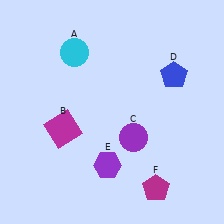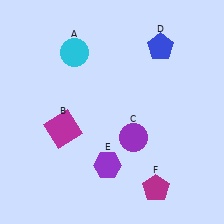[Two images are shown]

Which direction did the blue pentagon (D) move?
The blue pentagon (D) moved up.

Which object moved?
The blue pentagon (D) moved up.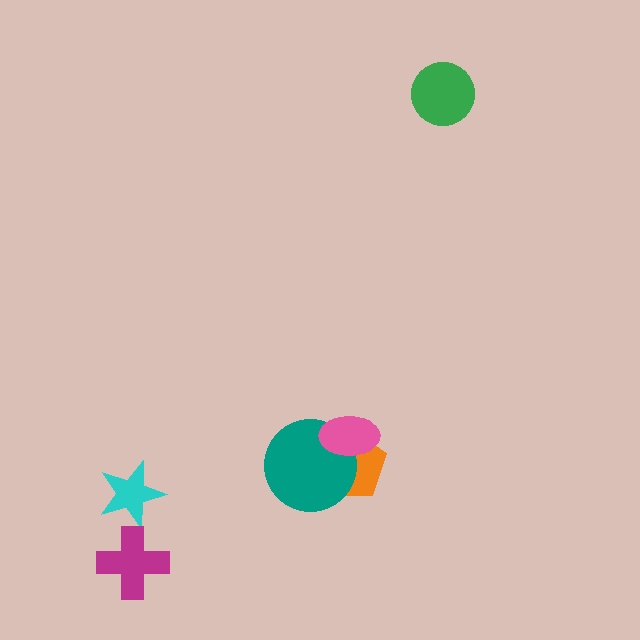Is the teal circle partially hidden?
Yes, it is partially covered by another shape.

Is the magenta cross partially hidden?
No, no other shape covers it.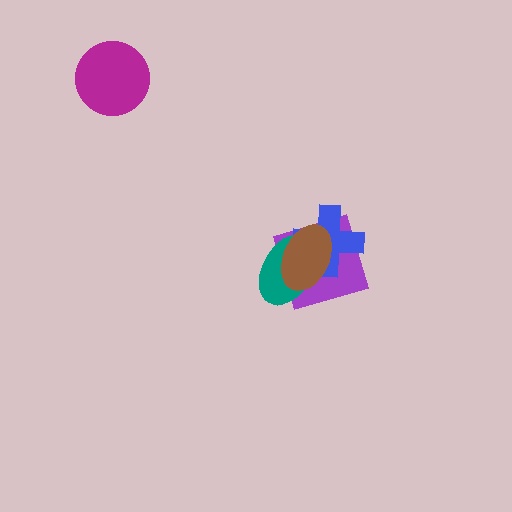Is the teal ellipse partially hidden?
Yes, it is partially covered by another shape.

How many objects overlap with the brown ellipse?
3 objects overlap with the brown ellipse.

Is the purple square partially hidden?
Yes, it is partially covered by another shape.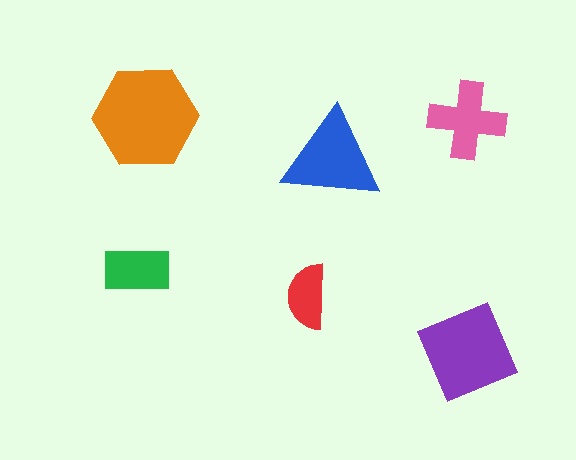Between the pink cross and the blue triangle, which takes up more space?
The blue triangle.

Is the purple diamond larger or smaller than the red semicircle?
Larger.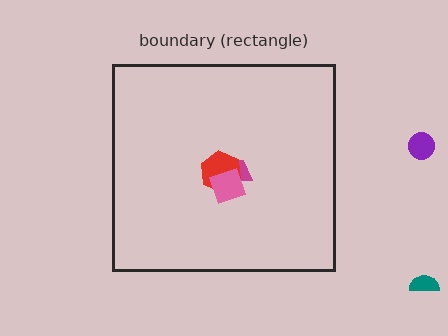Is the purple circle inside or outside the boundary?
Outside.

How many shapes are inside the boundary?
3 inside, 2 outside.